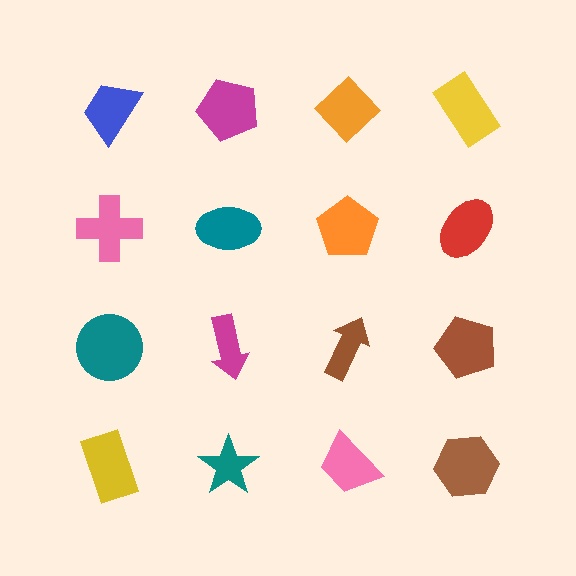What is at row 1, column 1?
A blue trapezoid.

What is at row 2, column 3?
An orange pentagon.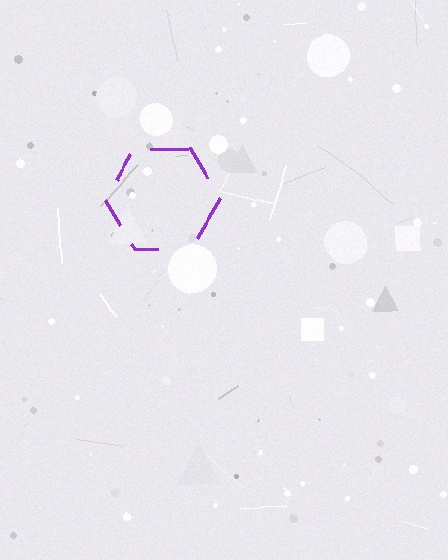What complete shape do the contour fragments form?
The contour fragments form a hexagon.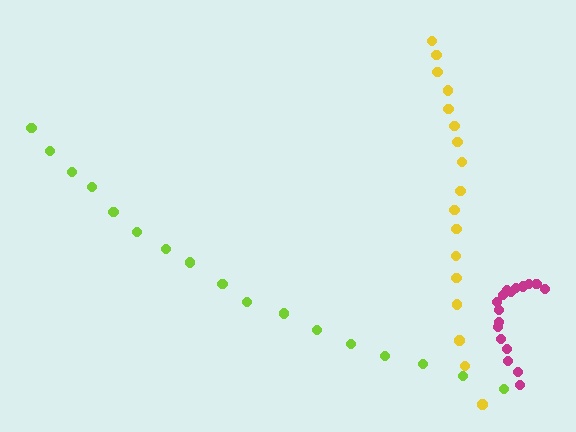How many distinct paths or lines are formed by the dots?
There are 3 distinct paths.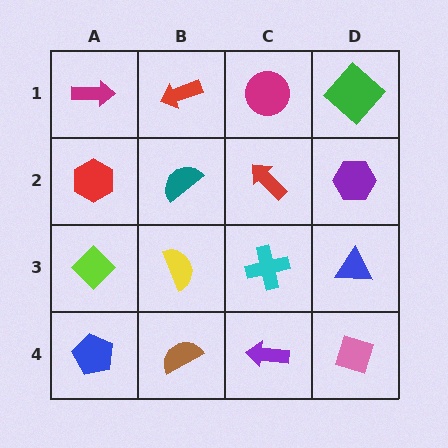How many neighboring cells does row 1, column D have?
2.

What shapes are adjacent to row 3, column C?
A red arrow (row 2, column C), a purple arrow (row 4, column C), a yellow semicircle (row 3, column B), a blue triangle (row 3, column D).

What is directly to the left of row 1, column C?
A red arrow.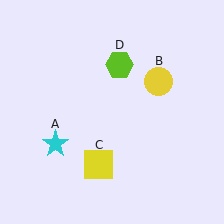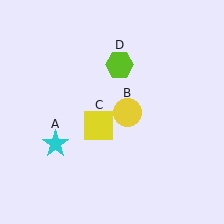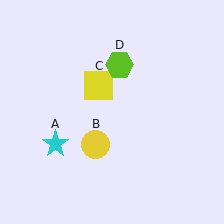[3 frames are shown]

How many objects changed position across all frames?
2 objects changed position: yellow circle (object B), yellow square (object C).